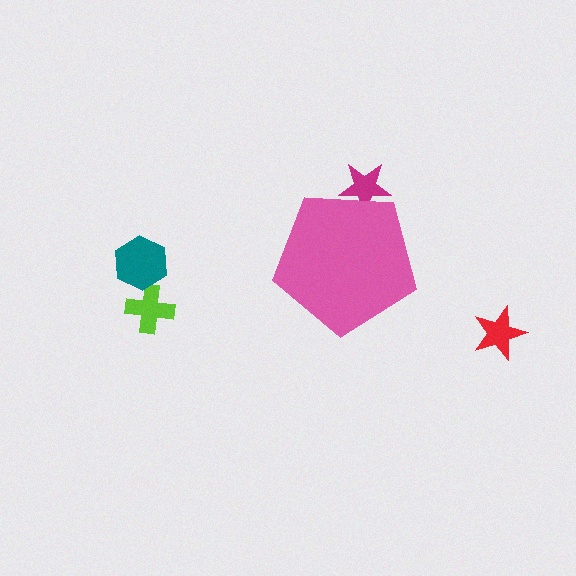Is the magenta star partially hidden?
Yes, the magenta star is partially hidden behind the pink pentagon.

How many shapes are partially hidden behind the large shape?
1 shape is partially hidden.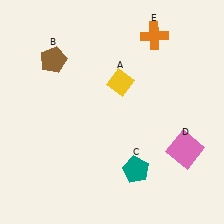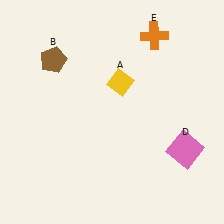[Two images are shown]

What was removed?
The teal pentagon (C) was removed in Image 2.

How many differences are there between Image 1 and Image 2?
There is 1 difference between the two images.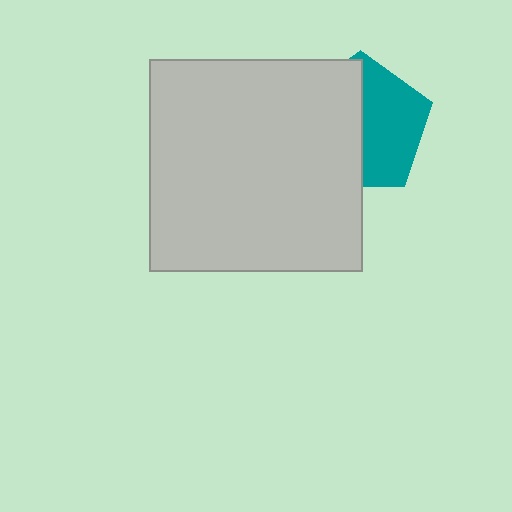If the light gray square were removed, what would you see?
You would see the complete teal pentagon.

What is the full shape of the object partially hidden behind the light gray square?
The partially hidden object is a teal pentagon.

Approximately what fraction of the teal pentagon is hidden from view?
Roughly 52% of the teal pentagon is hidden behind the light gray square.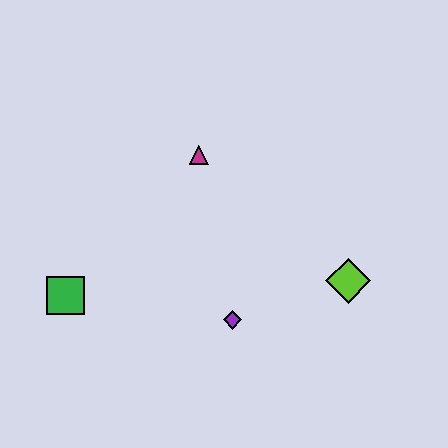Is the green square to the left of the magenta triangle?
Yes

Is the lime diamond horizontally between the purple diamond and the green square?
No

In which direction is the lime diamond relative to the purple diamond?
The lime diamond is to the right of the purple diamond.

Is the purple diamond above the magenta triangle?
No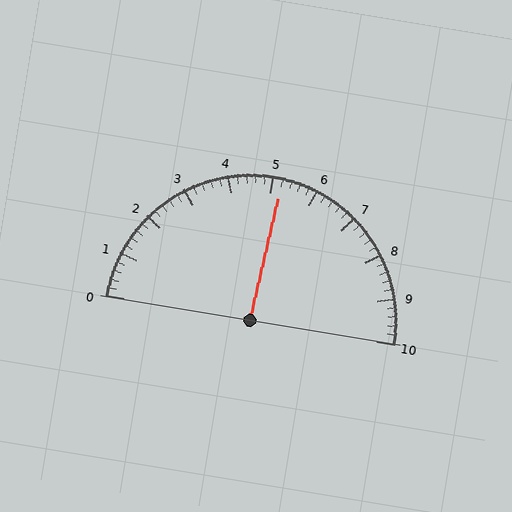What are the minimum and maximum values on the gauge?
The gauge ranges from 0 to 10.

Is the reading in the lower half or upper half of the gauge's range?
The reading is in the upper half of the range (0 to 10).